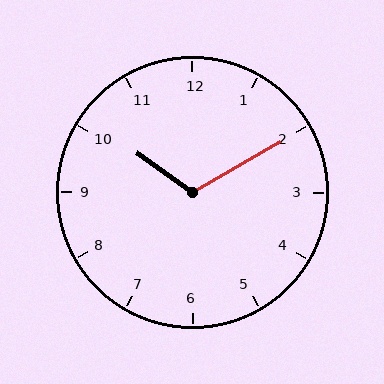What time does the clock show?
10:10.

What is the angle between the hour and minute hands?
Approximately 115 degrees.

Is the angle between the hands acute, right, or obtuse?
It is obtuse.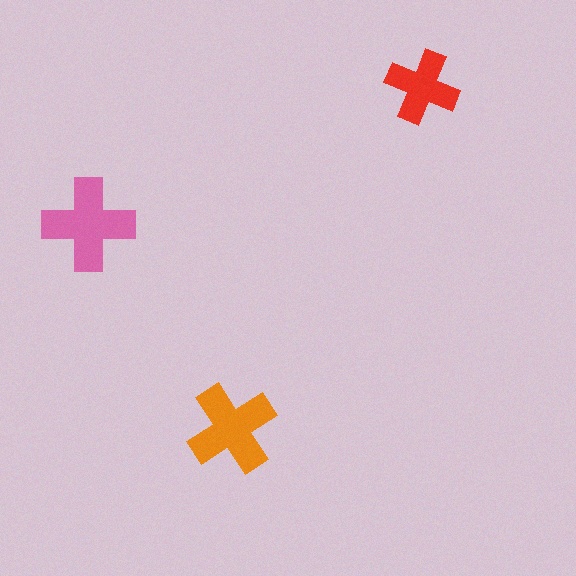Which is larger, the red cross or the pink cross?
The pink one.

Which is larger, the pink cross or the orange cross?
The pink one.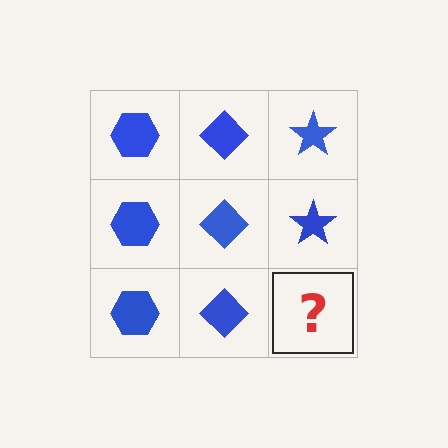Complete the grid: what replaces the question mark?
The question mark should be replaced with a blue star.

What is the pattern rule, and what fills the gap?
The rule is that each column has a consistent shape. The gap should be filled with a blue star.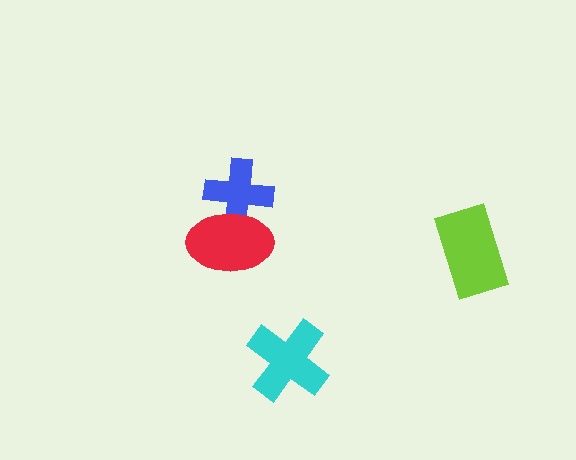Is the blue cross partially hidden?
Yes, it is partially covered by another shape.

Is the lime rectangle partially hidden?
No, no other shape covers it.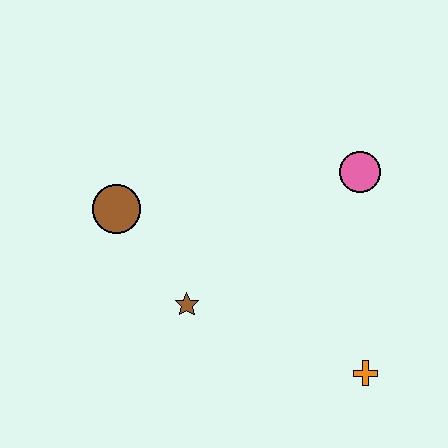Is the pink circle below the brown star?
No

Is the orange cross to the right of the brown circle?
Yes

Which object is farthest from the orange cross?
The brown circle is farthest from the orange cross.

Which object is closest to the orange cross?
The brown star is closest to the orange cross.